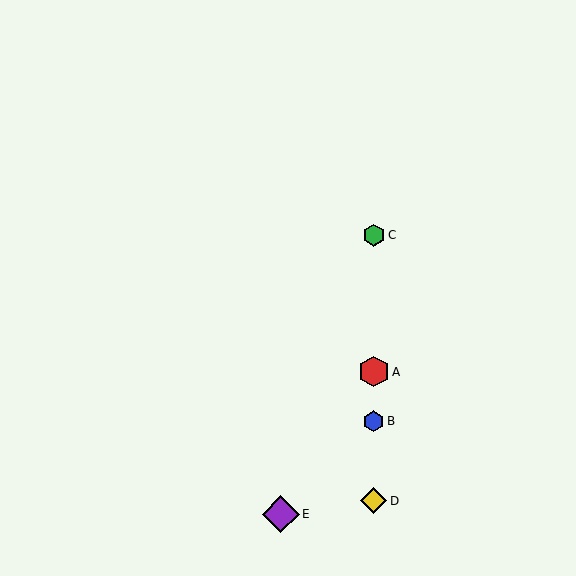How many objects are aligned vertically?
4 objects (A, B, C, D) are aligned vertically.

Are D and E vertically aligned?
No, D is at x≈374 and E is at x≈281.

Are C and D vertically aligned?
Yes, both are at x≈374.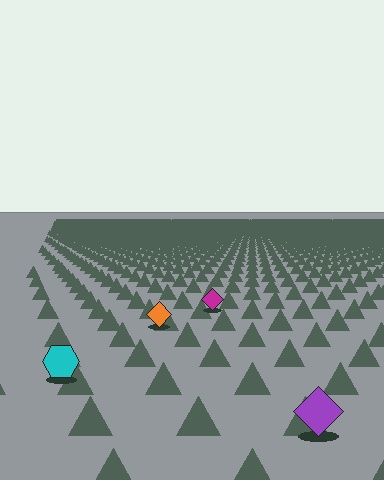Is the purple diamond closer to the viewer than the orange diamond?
Yes. The purple diamond is closer — you can tell from the texture gradient: the ground texture is coarser near it.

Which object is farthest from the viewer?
The magenta diamond is farthest from the viewer. It appears smaller and the ground texture around it is denser.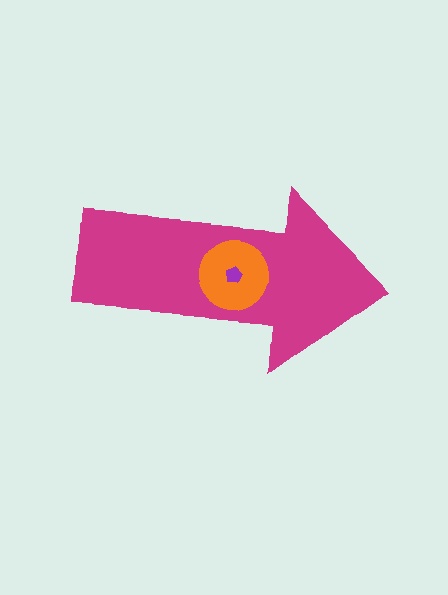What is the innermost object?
The purple pentagon.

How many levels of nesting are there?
3.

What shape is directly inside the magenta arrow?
The orange circle.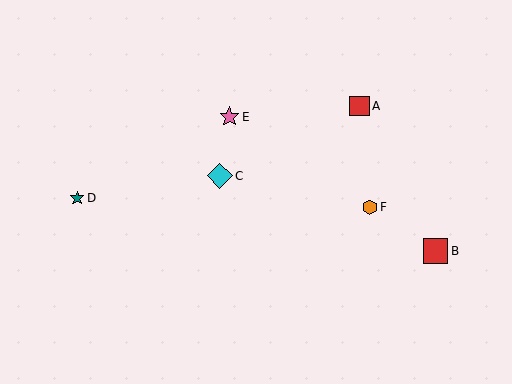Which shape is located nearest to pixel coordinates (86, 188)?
The teal star (labeled D) at (77, 198) is nearest to that location.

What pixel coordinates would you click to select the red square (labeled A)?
Click at (359, 106) to select the red square A.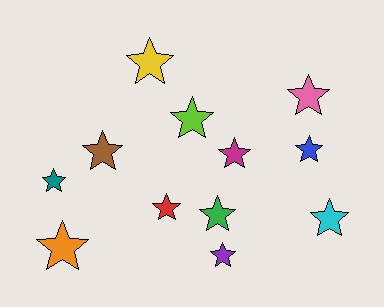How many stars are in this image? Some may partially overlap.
There are 12 stars.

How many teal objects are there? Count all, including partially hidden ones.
There is 1 teal object.